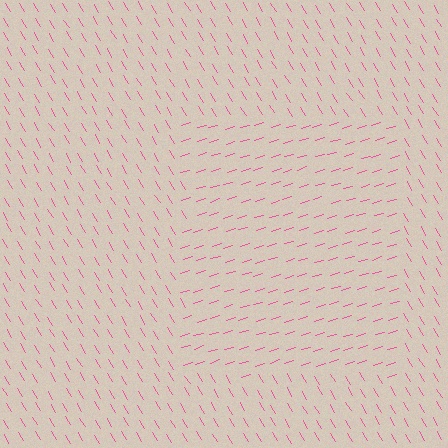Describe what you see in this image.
The image is filled with small pink line segments. A rectangle region in the image has lines oriented differently from the surrounding lines, creating a visible texture boundary.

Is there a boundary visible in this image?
Yes, there is a texture boundary formed by a change in line orientation.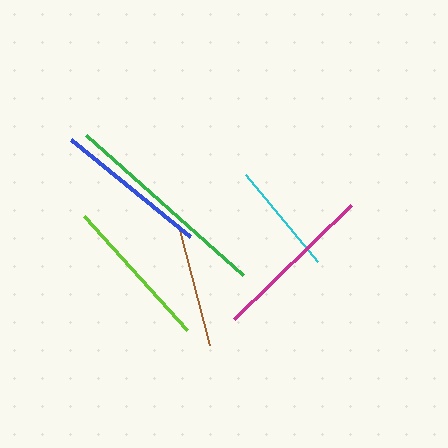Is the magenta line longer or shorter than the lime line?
The magenta line is longer than the lime line.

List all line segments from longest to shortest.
From longest to shortest: green, magenta, blue, lime, brown, cyan.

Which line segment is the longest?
The green line is the longest at approximately 210 pixels.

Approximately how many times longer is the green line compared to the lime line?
The green line is approximately 1.4 times the length of the lime line.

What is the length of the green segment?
The green segment is approximately 210 pixels long.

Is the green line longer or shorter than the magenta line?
The green line is longer than the magenta line.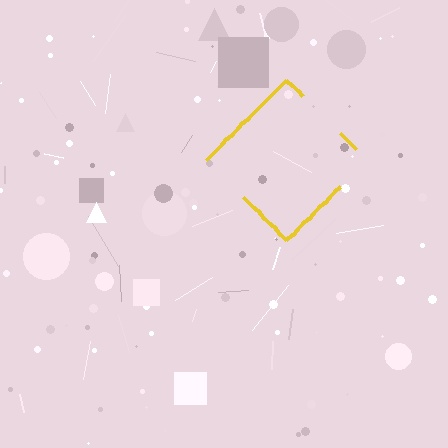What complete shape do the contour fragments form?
The contour fragments form a diamond.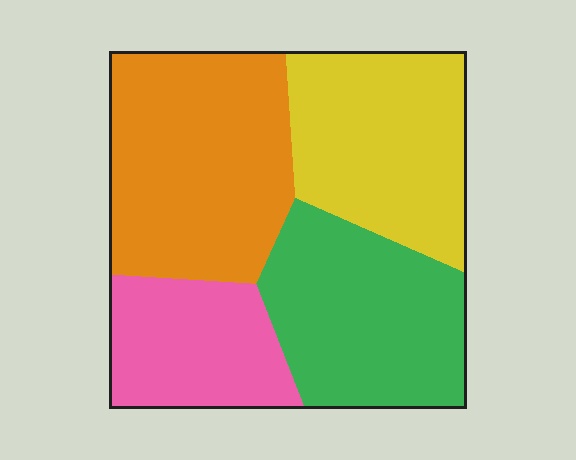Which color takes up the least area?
Pink, at roughly 15%.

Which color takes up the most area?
Orange, at roughly 30%.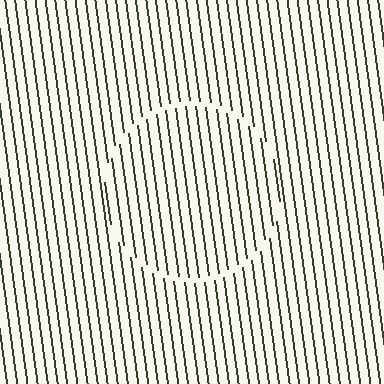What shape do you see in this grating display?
An illusory circle. The interior of the shape contains the same grating, shifted by half a period — the contour is defined by the phase discontinuity where line-ends from the inner and outer gratings abut.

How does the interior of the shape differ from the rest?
The interior of the shape contains the same grating, shifted by half a period — the contour is defined by the phase discontinuity where line-ends from the inner and outer gratings abut.